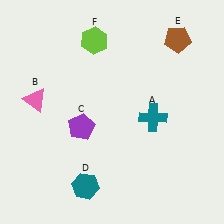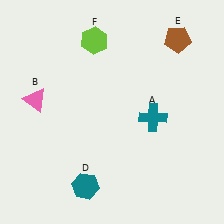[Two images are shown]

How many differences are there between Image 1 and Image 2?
There is 1 difference between the two images.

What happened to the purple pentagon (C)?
The purple pentagon (C) was removed in Image 2. It was in the bottom-left area of Image 1.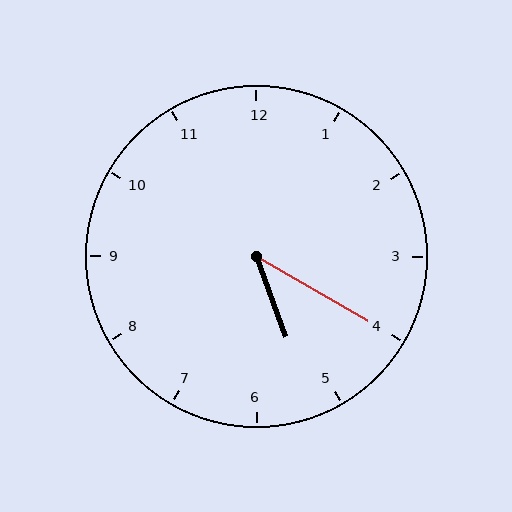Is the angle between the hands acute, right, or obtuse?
It is acute.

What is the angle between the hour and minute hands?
Approximately 40 degrees.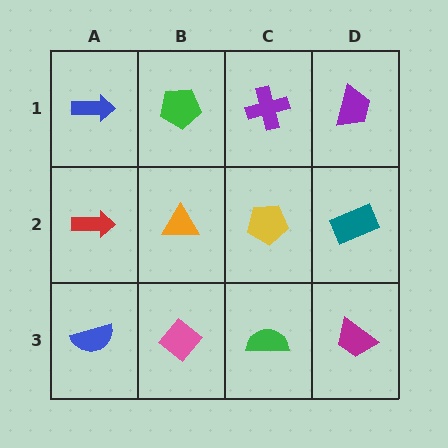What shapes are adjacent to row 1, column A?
A red arrow (row 2, column A), a green pentagon (row 1, column B).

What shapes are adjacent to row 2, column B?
A green pentagon (row 1, column B), a pink diamond (row 3, column B), a red arrow (row 2, column A), a yellow pentagon (row 2, column C).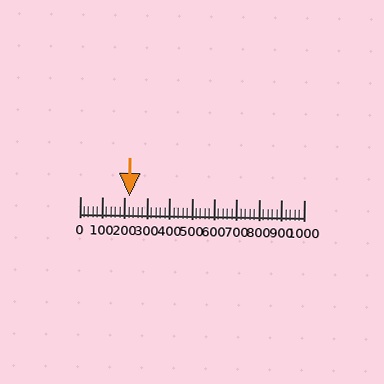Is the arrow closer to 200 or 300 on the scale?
The arrow is closer to 200.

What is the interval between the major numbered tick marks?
The major tick marks are spaced 100 units apart.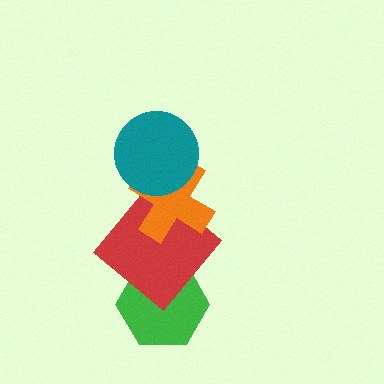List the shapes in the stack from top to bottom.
From top to bottom: the teal circle, the orange cross, the red diamond, the green hexagon.